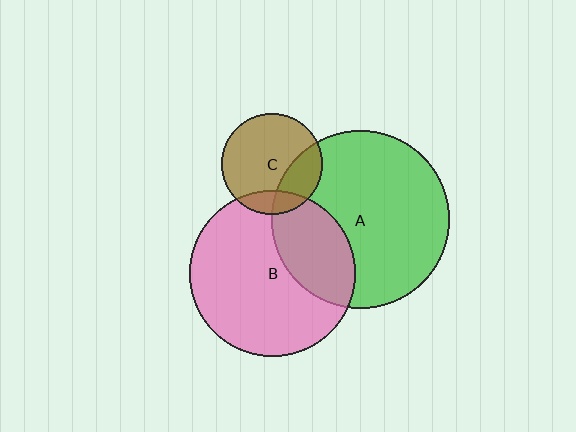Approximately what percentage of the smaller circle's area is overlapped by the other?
Approximately 30%.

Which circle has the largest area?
Circle A (green).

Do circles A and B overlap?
Yes.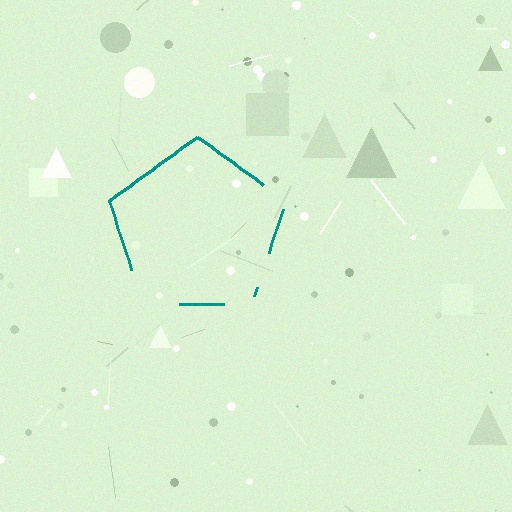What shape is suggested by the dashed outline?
The dashed outline suggests a pentagon.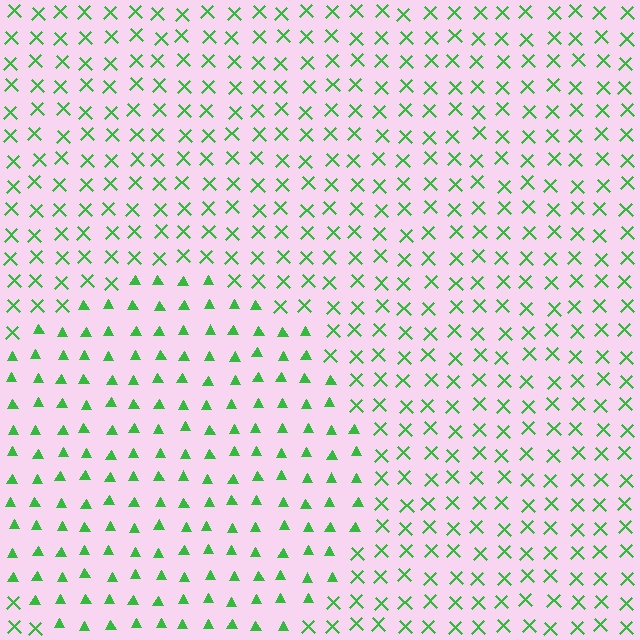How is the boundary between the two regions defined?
The boundary is defined by a change in element shape: triangles inside vs. X marks outside. All elements share the same color and spacing.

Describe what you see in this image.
The image is filled with small green elements arranged in a uniform grid. A circle-shaped region contains triangles, while the surrounding area contains X marks. The boundary is defined purely by the change in element shape.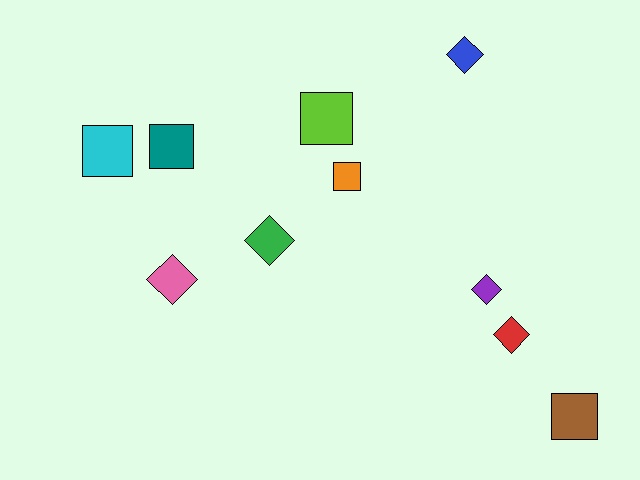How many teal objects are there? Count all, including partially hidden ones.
There is 1 teal object.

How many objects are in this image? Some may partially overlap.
There are 10 objects.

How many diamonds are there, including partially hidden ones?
There are 5 diamonds.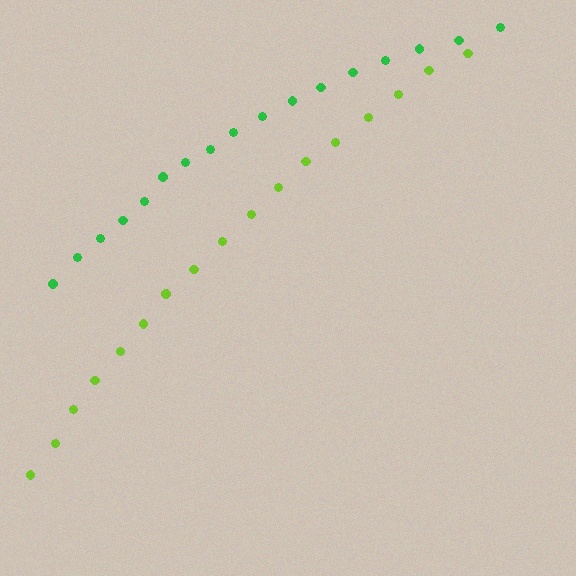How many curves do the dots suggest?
There are 2 distinct paths.